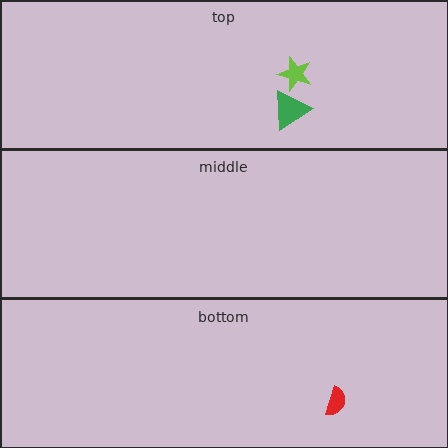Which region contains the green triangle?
The top region.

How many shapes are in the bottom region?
1.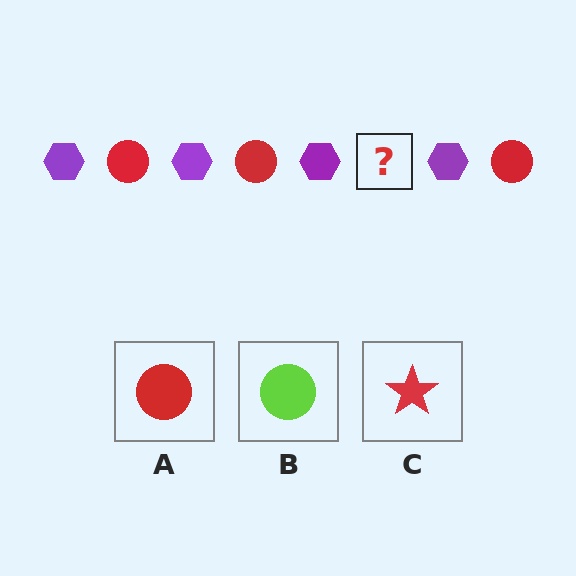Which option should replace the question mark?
Option A.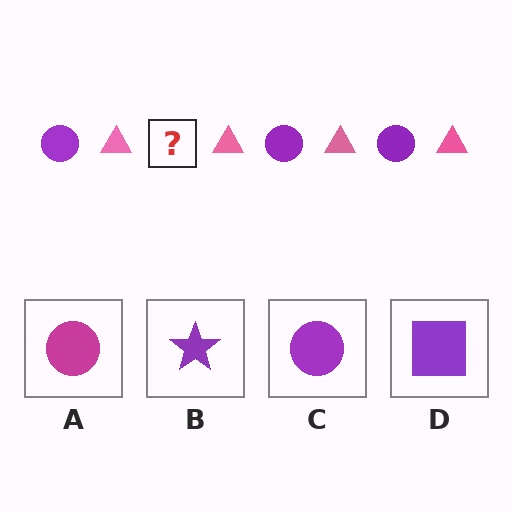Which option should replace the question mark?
Option C.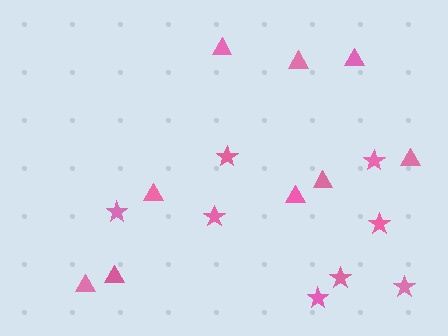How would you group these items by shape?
There are 2 groups: one group of stars (8) and one group of triangles (9).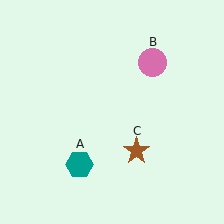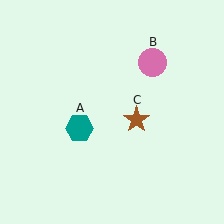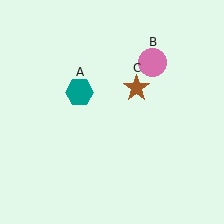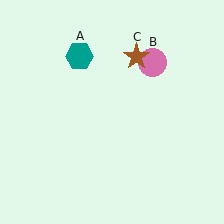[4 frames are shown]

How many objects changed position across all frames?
2 objects changed position: teal hexagon (object A), brown star (object C).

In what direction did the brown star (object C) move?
The brown star (object C) moved up.